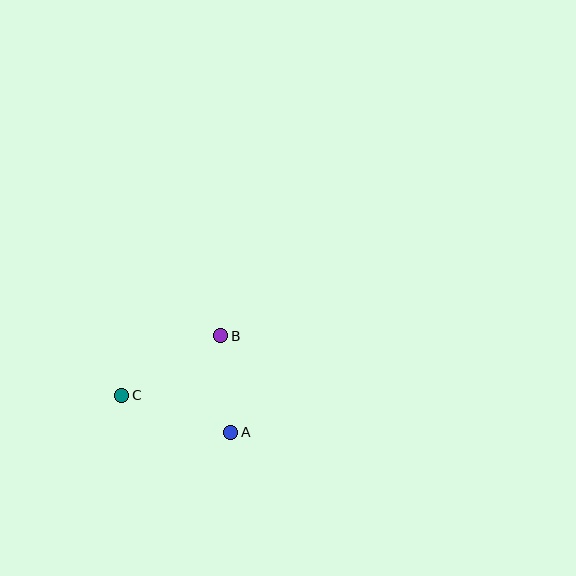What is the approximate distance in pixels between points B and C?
The distance between B and C is approximately 115 pixels.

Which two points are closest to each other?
Points A and B are closest to each other.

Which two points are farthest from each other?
Points A and C are farthest from each other.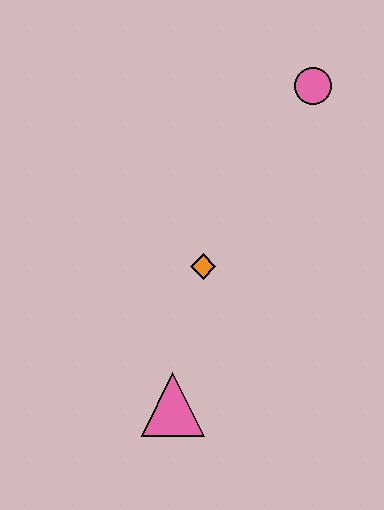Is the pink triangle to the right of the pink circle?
No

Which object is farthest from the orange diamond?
The pink circle is farthest from the orange diamond.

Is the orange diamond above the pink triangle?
Yes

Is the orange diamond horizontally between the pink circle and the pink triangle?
Yes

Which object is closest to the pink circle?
The orange diamond is closest to the pink circle.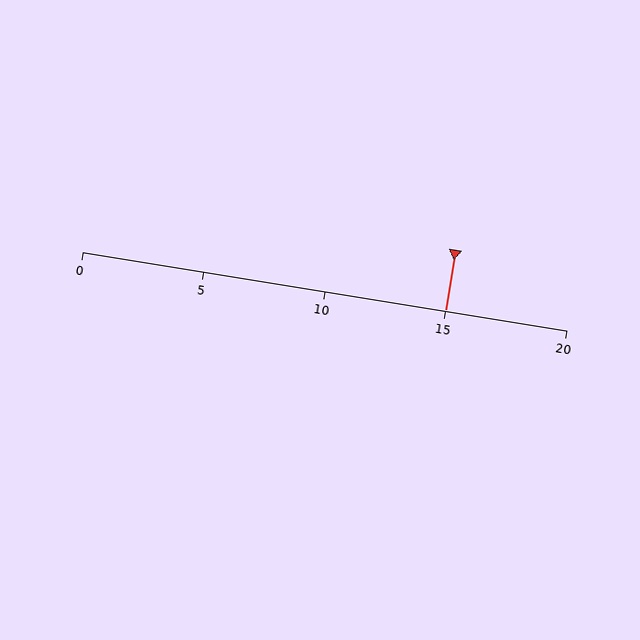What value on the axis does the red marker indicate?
The marker indicates approximately 15.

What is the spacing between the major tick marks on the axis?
The major ticks are spaced 5 apart.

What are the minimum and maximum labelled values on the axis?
The axis runs from 0 to 20.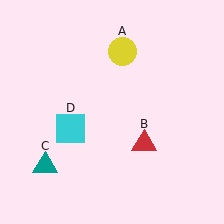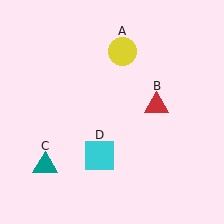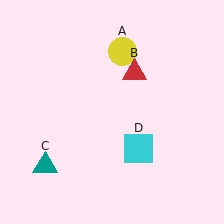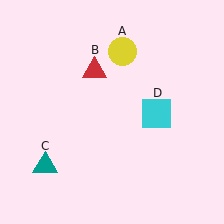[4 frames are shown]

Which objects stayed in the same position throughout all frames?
Yellow circle (object A) and teal triangle (object C) remained stationary.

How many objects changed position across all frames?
2 objects changed position: red triangle (object B), cyan square (object D).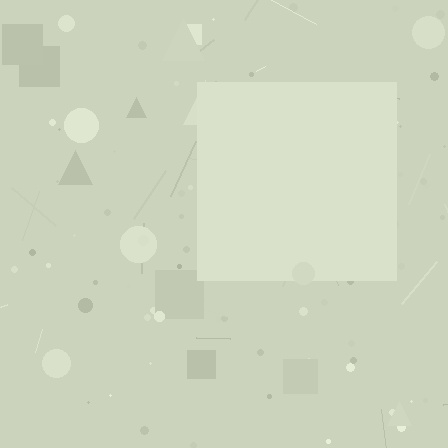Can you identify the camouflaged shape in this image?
The camouflaged shape is a square.